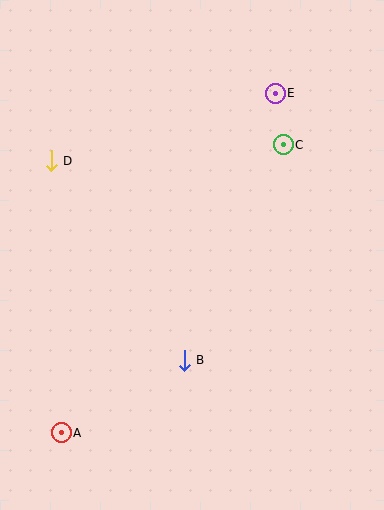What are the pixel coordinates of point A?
Point A is at (61, 433).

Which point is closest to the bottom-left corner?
Point A is closest to the bottom-left corner.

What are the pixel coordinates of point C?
Point C is at (283, 145).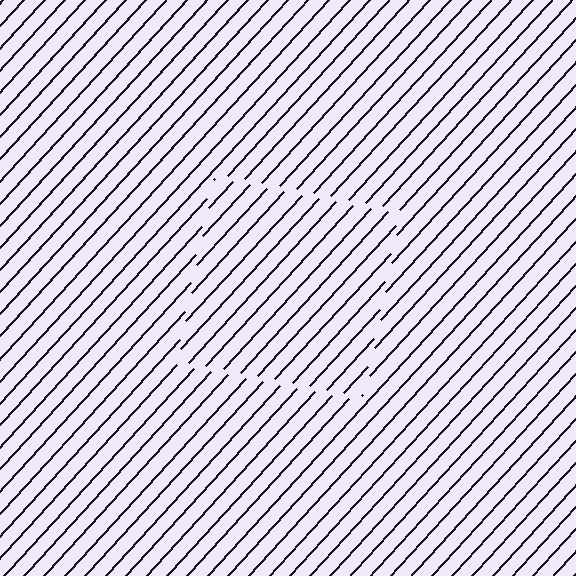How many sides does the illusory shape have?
4 sides — the line-ends trace a square.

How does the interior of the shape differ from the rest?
The interior of the shape contains the same grating, shifted by half a period — the contour is defined by the phase discontinuity where line-ends from the inner and outer gratings abut.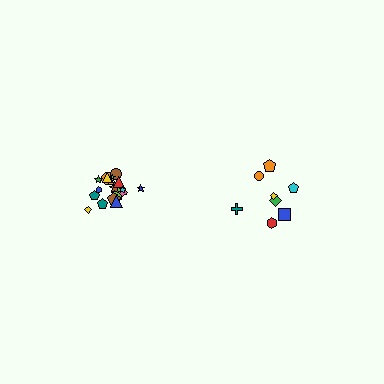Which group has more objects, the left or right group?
The left group.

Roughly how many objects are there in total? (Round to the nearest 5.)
Roughly 25 objects in total.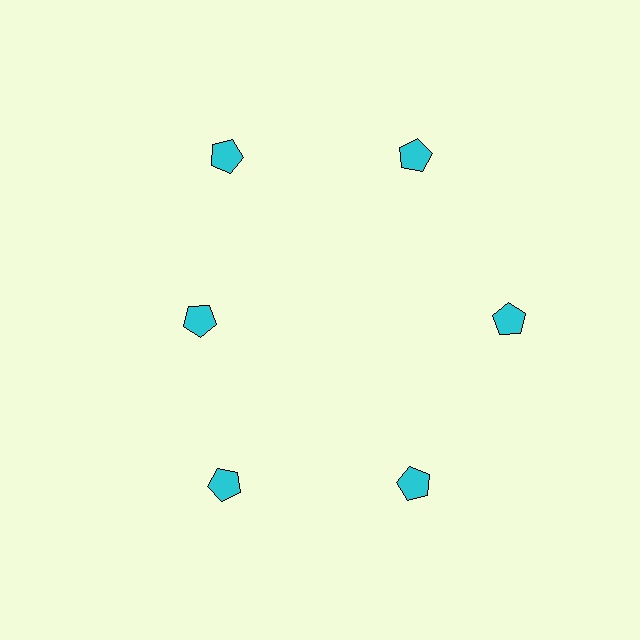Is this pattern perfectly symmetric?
No. The 6 cyan pentagons are arranged in a ring, but one element near the 9 o'clock position is pulled inward toward the center, breaking the 6-fold rotational symmetry.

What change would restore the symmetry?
The symmetry would be restored by moving it outward, back onto the ring so that all 6 pentagons sit at equal angles and equal distance from the center.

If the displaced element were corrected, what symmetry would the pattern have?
It would have 6-fold rotational symmetry — the pattern would map onto itself every 60 degrees.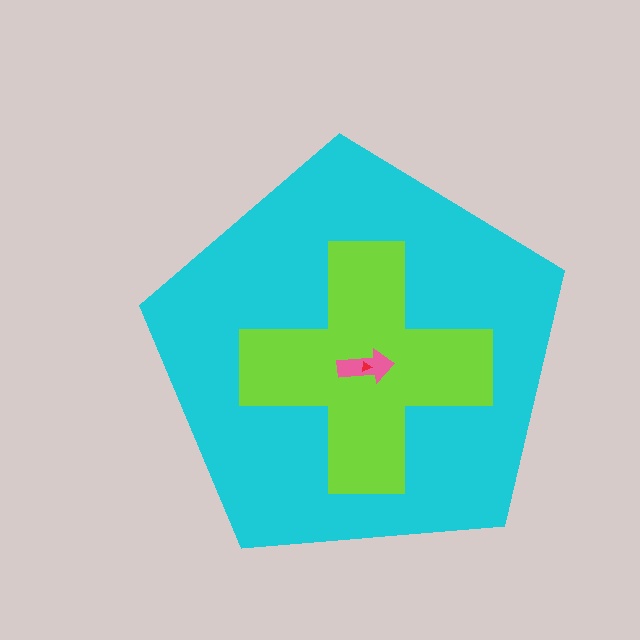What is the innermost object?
The red triangle.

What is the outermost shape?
The cyan pentagon.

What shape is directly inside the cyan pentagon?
The lime cross.